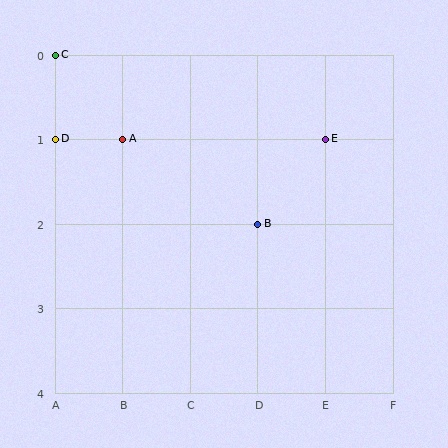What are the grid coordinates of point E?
Point E is at grid coordinates (E, 1).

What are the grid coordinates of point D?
Point D is at grid coordinates (A, 1).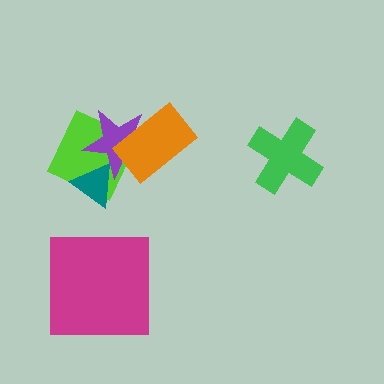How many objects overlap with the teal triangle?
2 objects overlap with the teal triangle.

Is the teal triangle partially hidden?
Yes, it is partially covered by another shape.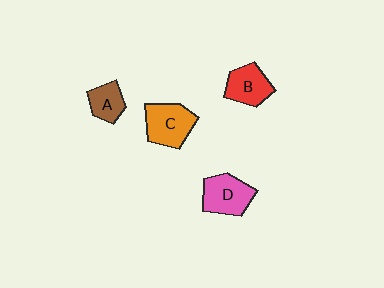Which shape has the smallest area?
Shape A (brown).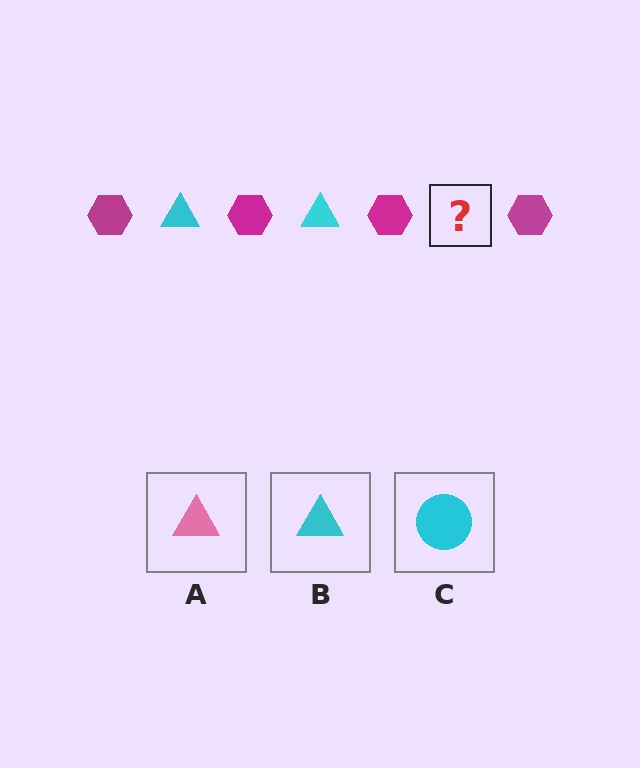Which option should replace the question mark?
Option B.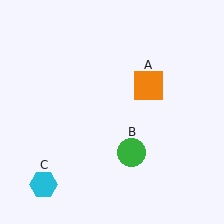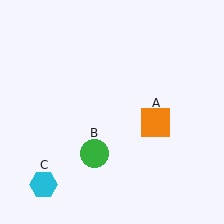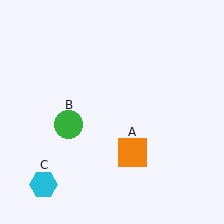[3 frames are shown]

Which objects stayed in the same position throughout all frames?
Cyan hexagon (object C) remained stationary.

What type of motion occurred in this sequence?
The orange square (object A), green circle (object B) rotated clockwise around the center of the scene.